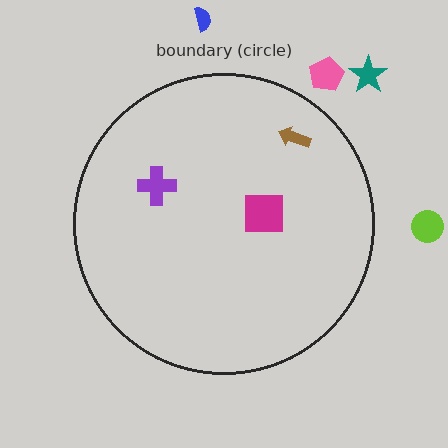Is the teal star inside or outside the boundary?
Outside.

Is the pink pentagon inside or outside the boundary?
Outside.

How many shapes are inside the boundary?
3 inside, 4 outside.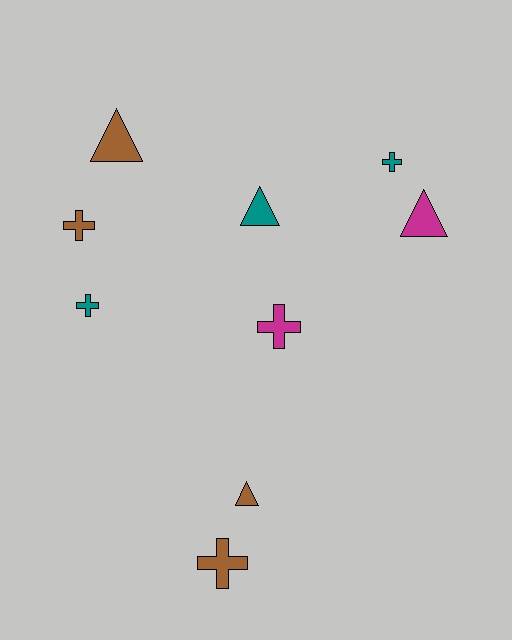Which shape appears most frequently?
Cross, with 5 objects.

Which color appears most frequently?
Brown, with 4 objects.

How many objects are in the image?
There are 9 objects.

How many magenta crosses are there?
There is 1 magenta cross.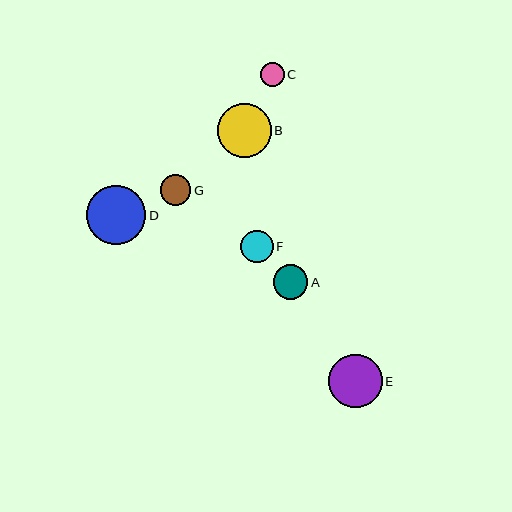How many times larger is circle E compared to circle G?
Circle E is approximately 1.8 times the size of circle G.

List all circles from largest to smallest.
From largest to smallest: D, B, E, A, F, G, C.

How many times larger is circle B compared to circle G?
Circle B is approximately 1.8 times the size of circle G.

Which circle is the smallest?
Circle C is the smallest with a size of approximately 24 pixels.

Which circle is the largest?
Circle D is the largest with a size of approximately 59 pixels.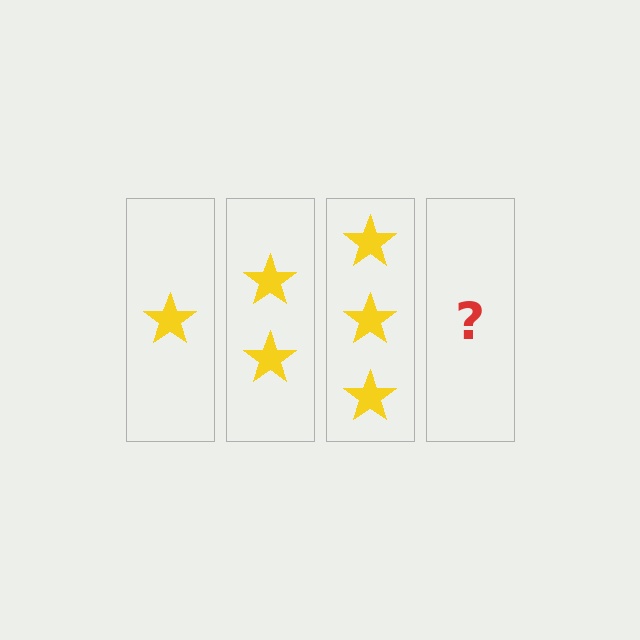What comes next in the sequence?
The next element should be 4 stars.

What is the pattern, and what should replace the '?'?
The pattern is that each step adds one more star. The '?' should be 4 stars.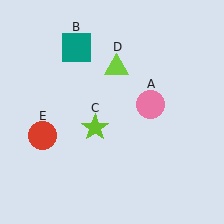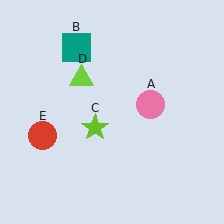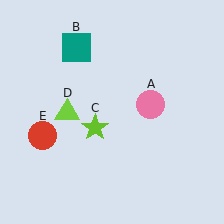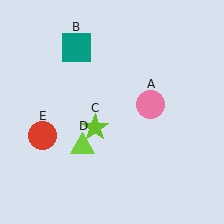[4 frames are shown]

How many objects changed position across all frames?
1 object changed position: lime triangle (object D).